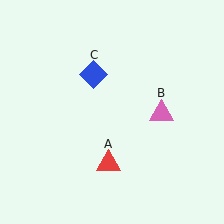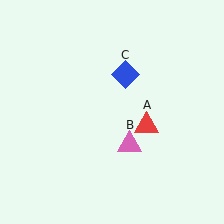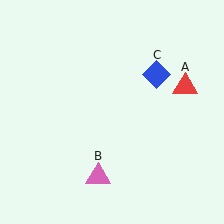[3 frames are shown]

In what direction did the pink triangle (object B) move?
The pink triangle (object B) moved down and to the left.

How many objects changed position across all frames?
3 objects changed position: red triangle (object A), pink triangle (object B), blue diamond (object C).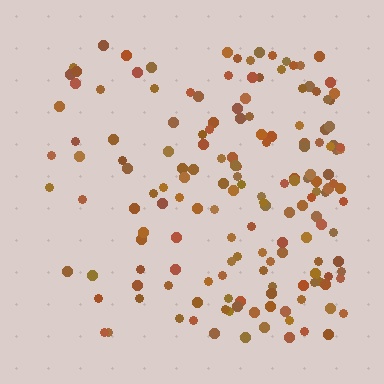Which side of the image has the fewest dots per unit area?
The left.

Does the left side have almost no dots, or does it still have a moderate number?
Still a moderate number, just noticeably fewer than the right.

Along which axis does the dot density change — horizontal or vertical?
Horizontal.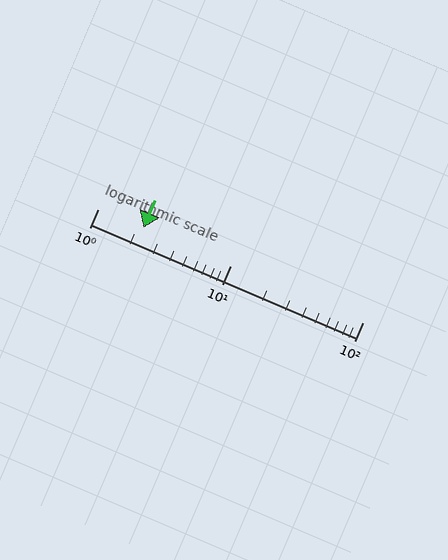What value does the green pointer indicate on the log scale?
The pointer indicates approximately 2.2.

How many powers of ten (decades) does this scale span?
The scale spans 2 decades, from 1 to 100.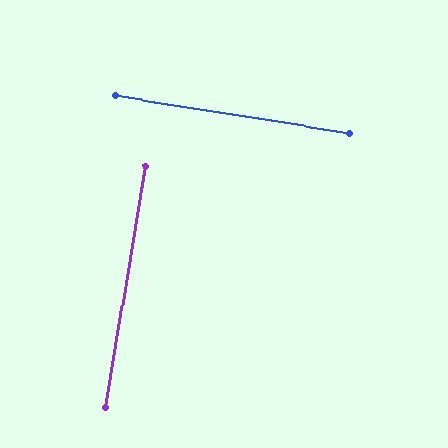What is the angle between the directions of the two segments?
Approximately 90 degrees.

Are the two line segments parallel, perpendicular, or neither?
Perpendicular — they meet at approximately 90°.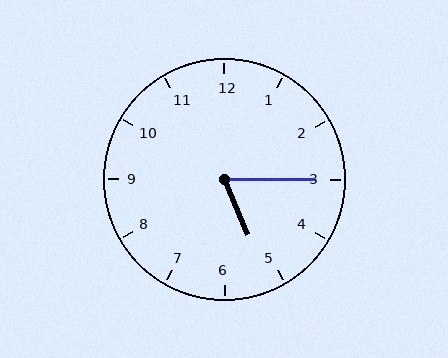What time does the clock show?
5:15.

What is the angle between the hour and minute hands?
Approximately 68 degrees.